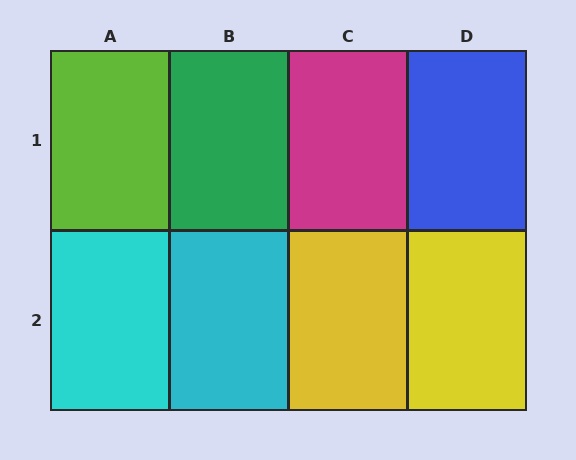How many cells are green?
1 cell is green.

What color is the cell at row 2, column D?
Yellow.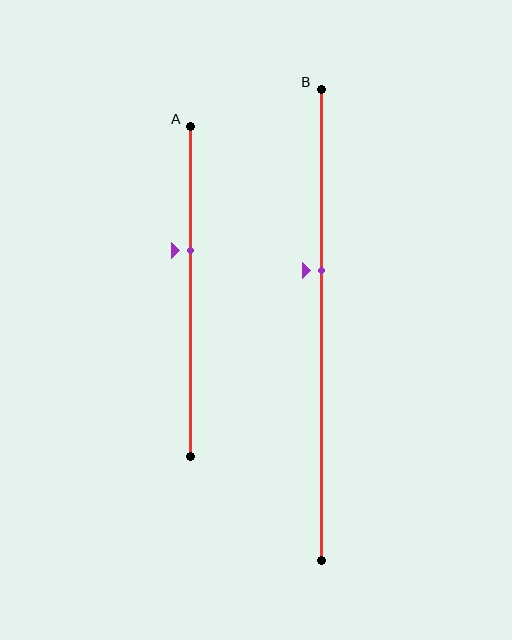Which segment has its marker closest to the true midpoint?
Segment B has its marker closest to the true midpoint.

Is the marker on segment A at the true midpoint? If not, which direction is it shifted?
No, the marker on segment A is shifted upward by about 12% of the segment length.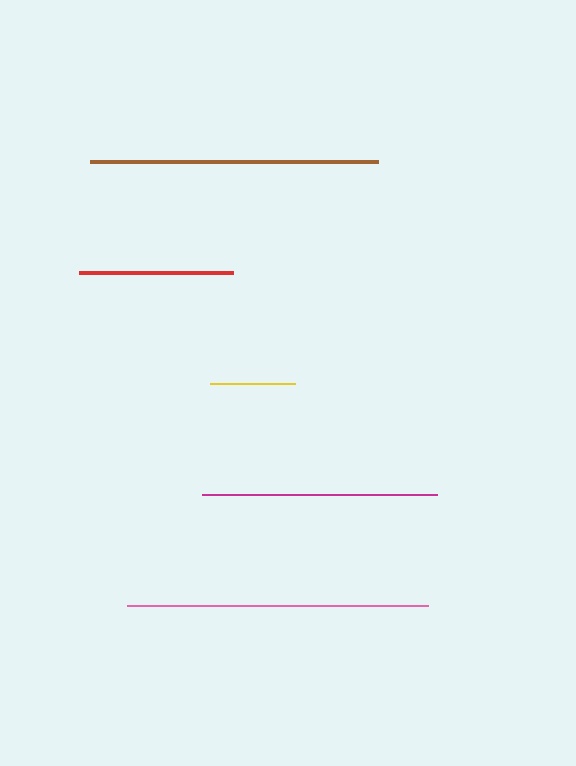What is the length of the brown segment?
The brown segment is approximately 288 pixels long.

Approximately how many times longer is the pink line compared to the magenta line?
The pink line is approximately 1.3 times the length of the magenta line.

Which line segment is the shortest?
The yellow line is the shortest at approximately 85 pixels.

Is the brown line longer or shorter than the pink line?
The pink line is longer than the brown line.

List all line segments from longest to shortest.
From longest to shortest: pink, brown, magenta, red, yellow.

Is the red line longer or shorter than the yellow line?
The red line is longer than the yellow line.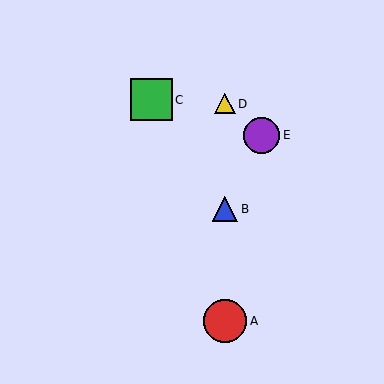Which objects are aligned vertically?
Objects A, B, D are aligned vertically.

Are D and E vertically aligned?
No, D is at x≈225 and E is at x≈262.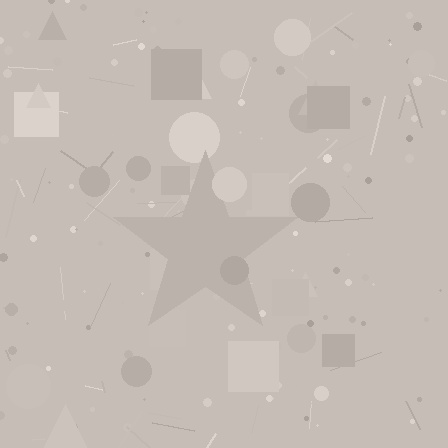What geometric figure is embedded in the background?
A star is embedded in the background.